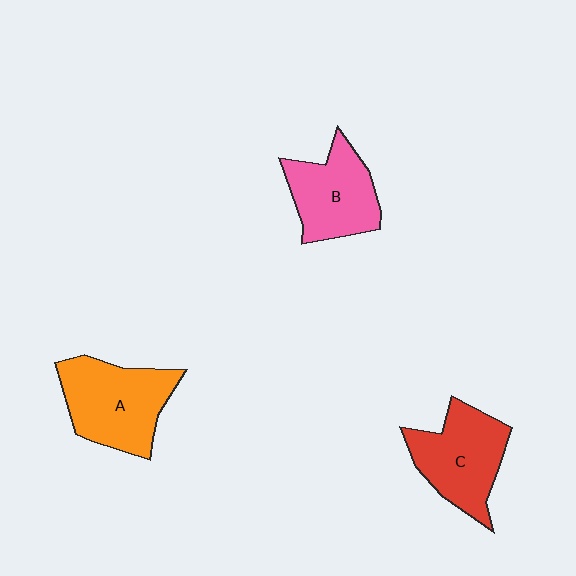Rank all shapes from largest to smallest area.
From largest to smallest: A (orange), C (red), B (pink).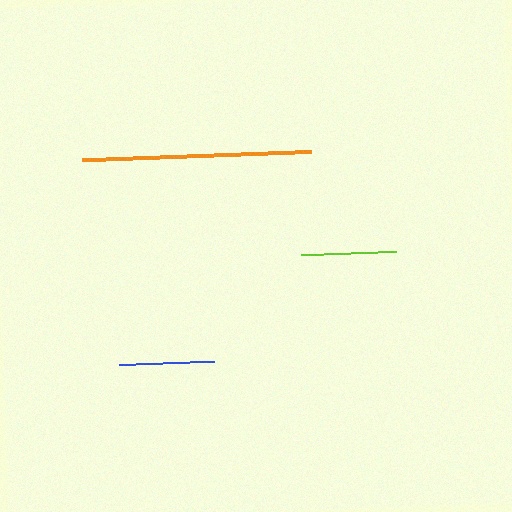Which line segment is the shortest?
The lime line is the shortest at approximately 95 pixels.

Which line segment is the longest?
The orange line is the longest at approximately 230 pixels.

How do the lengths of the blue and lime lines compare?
The blue and lime lines are approximately the same length.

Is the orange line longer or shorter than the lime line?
The orange line is longer than the lime line.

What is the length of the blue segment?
The blue segment is approximately 95 pixels long.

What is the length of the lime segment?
The lime segment is approximately 95 pixels long.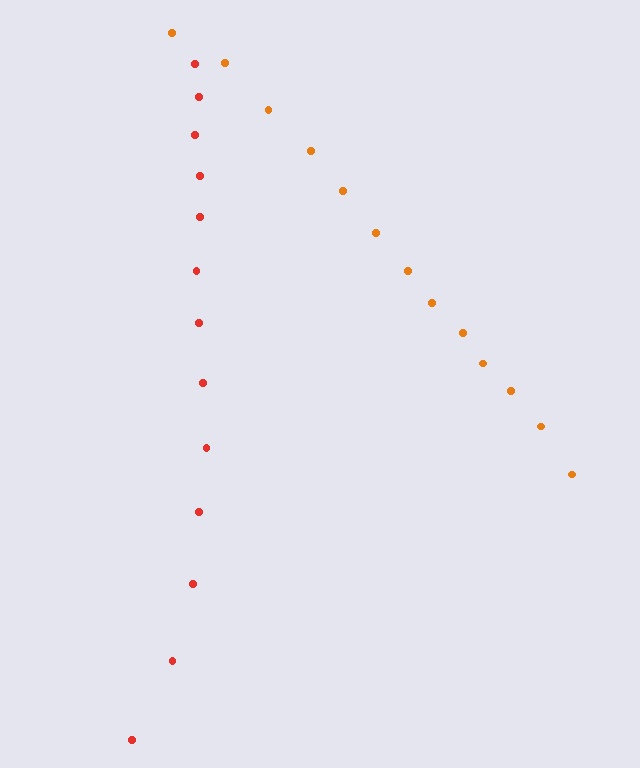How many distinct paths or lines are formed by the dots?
There are 2 distinct paths.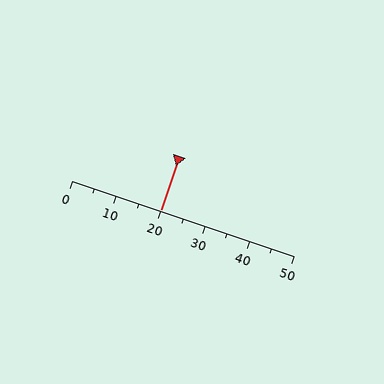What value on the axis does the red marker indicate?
The marker indicates approximately 20.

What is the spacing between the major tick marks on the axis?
The major ticks are spaced 10 apart.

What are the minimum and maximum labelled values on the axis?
The axis runs from 0 to 50.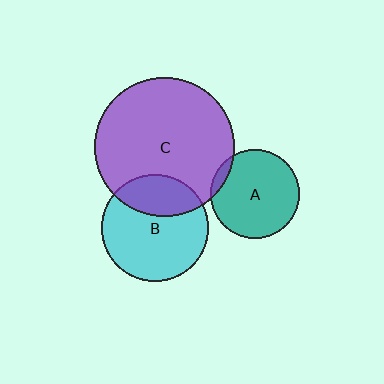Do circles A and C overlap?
Yes.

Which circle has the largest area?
Circle C (purple).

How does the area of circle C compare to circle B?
Approximately 1.7 times.